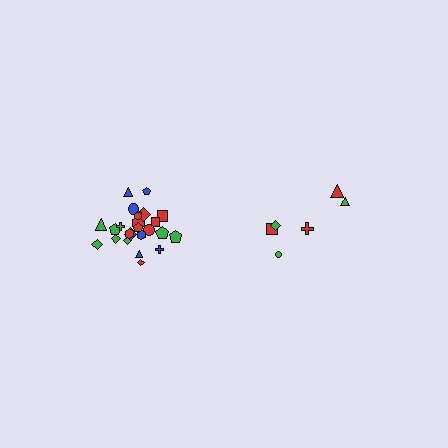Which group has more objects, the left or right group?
The left group.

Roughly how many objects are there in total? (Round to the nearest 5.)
Roughly 30 objects in total.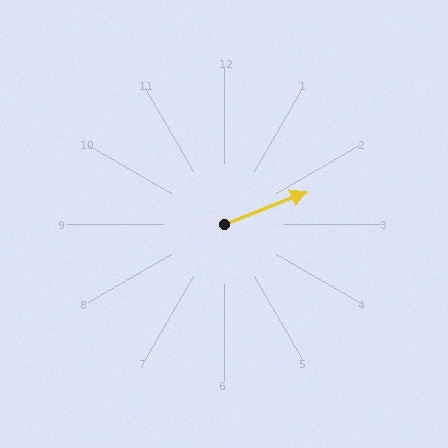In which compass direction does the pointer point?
East.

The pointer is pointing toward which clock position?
Roughly 2 o'clock.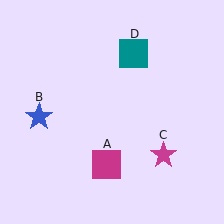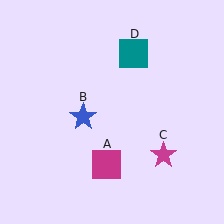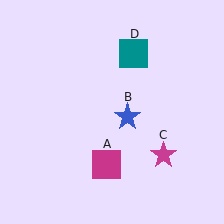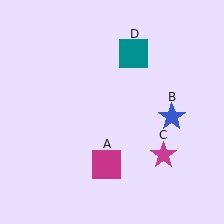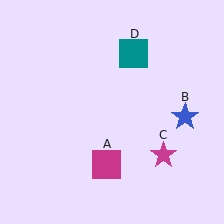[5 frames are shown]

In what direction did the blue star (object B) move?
The blue star (object B) moved right.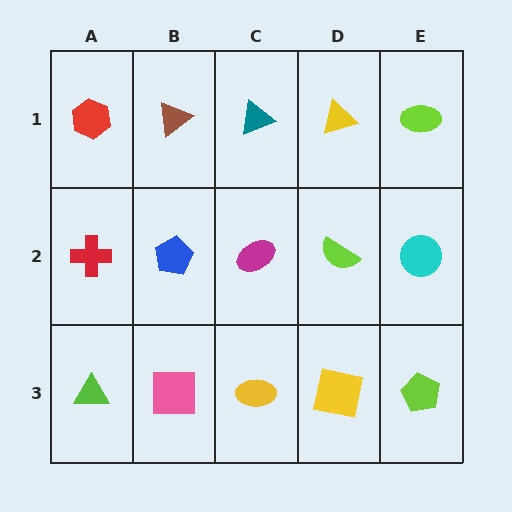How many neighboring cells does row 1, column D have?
3.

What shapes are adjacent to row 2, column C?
A teal triangle (row 1, column C), a yellow ellipse (row 3, column C), a blue pentagon (row 2, column B), a lime semicircle (row 2, column D).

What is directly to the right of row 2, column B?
A magenta ellipse.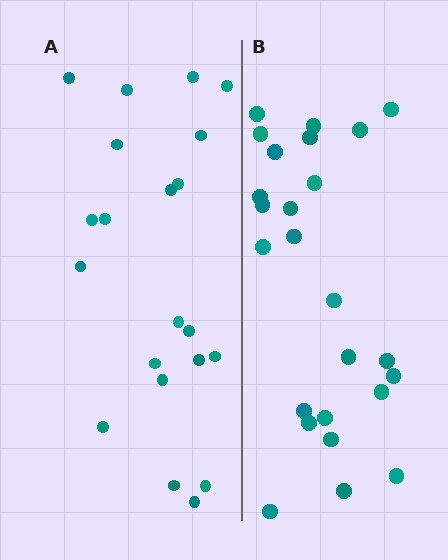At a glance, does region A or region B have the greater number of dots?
Region B (the right region) has more dots.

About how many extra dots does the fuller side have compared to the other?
Region B has about 4 more dots than region A.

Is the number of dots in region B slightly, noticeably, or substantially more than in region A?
Region B has only slightly more — the two regions are fairly close. The ratio is roughly 1.2 to 1.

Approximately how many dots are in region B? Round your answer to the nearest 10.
About 20 dots. (The exact count is 25, which rounds to 20.)